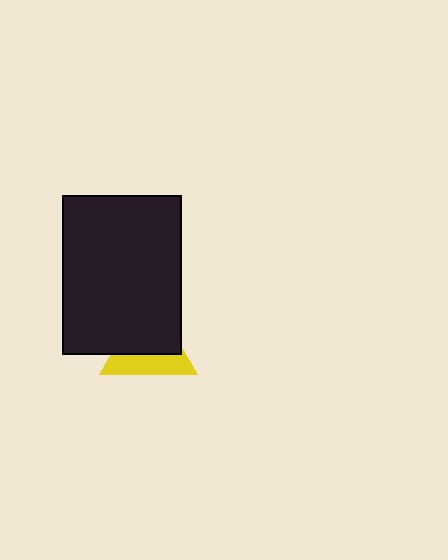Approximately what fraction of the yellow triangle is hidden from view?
Roughly 58% of the yellow triangle is hidden behind the black rectangle.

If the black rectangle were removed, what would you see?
You would see the complete yellow triangle.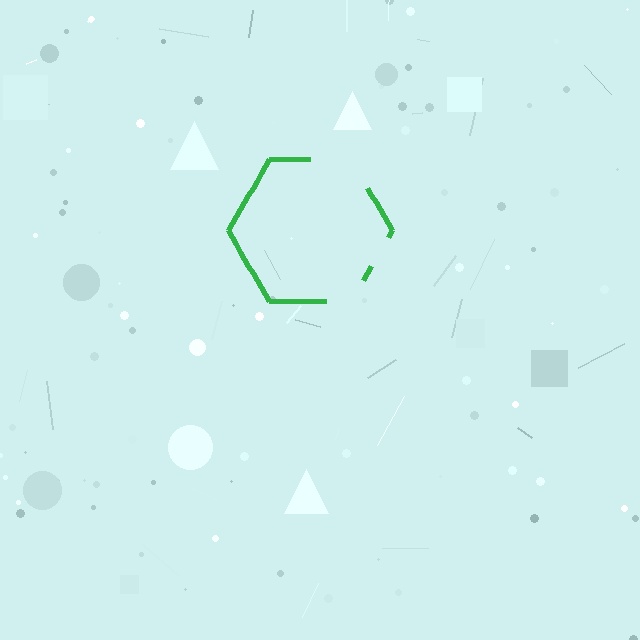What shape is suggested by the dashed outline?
The dashed outline suggests a hexagon.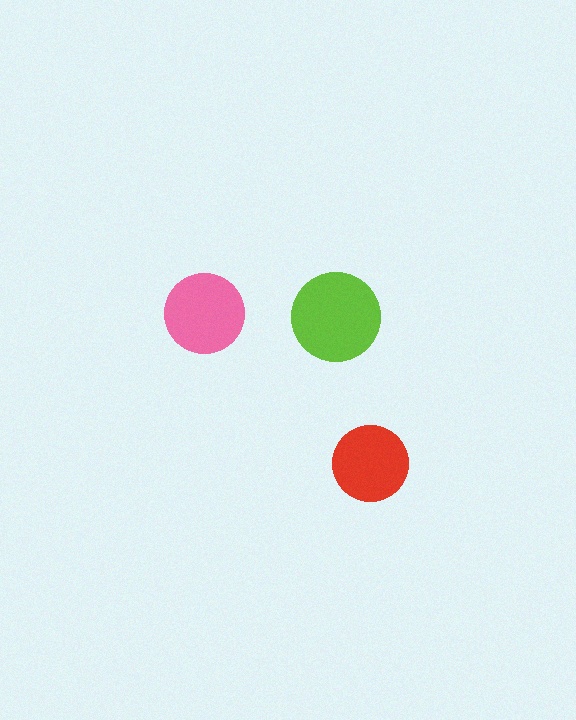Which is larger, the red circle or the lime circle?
The lime one.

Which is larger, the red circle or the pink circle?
The pink one.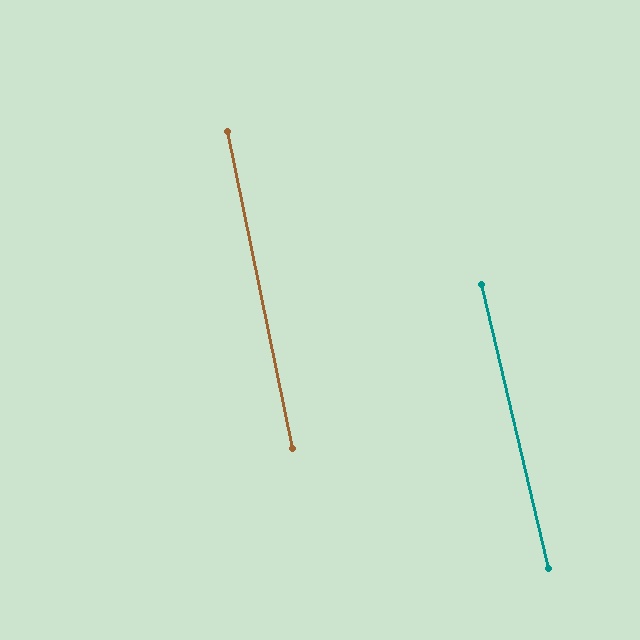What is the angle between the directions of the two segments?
Approximately 1 degree.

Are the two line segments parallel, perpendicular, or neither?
Parallel — their directions differ by only 1.4°.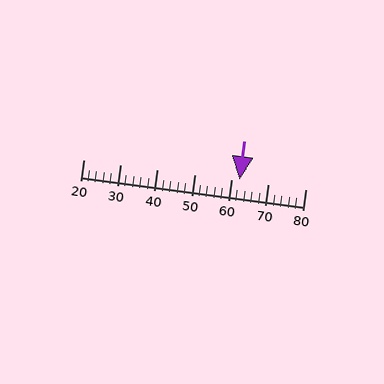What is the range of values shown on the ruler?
The ruler shows values from 20 to 80.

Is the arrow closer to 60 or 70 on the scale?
The arrow is closer to 60.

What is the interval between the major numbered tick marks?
The major tick marks are spaced 10 units apart.